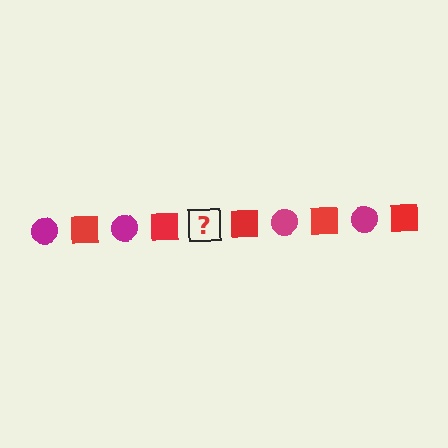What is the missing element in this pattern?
The missing element is a magenta circle.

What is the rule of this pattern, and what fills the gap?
The rule is that the pattern alternates between magenta circle and red square. The gap should be filled with a magenta circle.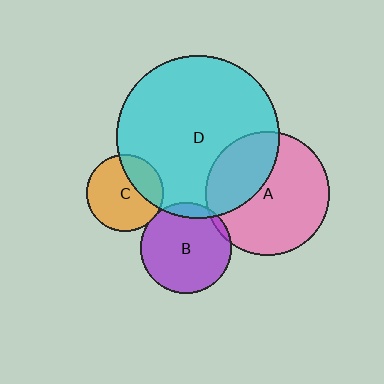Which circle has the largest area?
Circle D (cyan).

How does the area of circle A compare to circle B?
Approximately 1.9 times.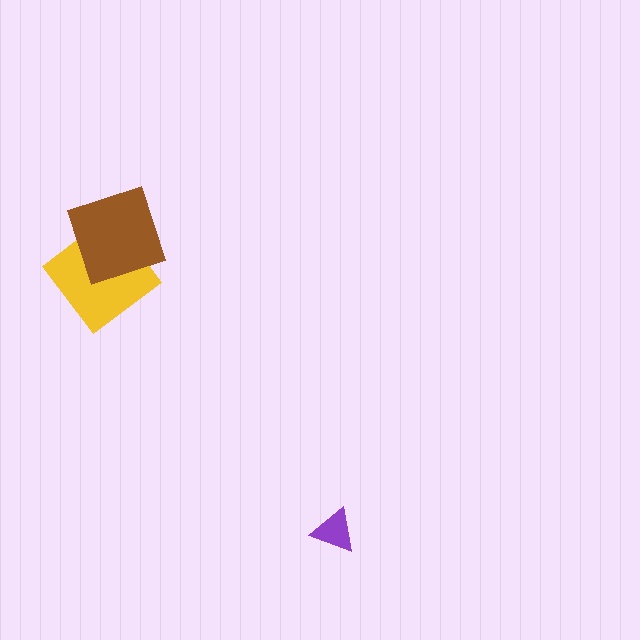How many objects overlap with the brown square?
1 object overlaps with the brown square.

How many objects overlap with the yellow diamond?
1 object overlaps with the yellow diamond.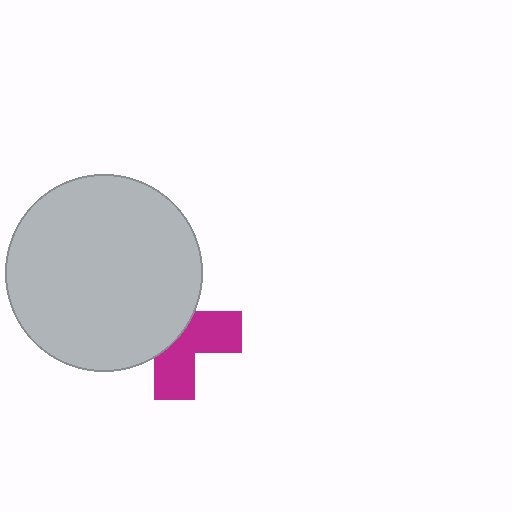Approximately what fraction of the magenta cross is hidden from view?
Roughly 54% of the magenta cross is hidden behind the light gray circle.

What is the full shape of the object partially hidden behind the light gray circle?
The partially hidden object is a magenta cross.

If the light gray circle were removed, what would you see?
You would see the complete magenta cross.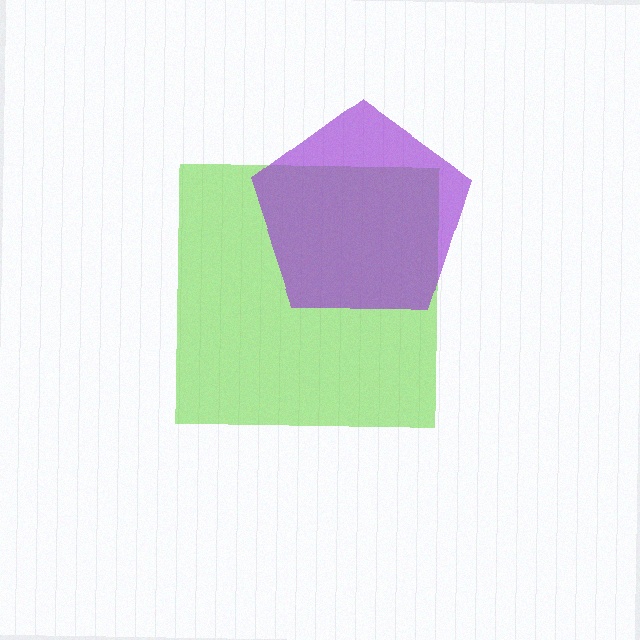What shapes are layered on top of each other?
The layered shapes are: a lime square, a purple pentagon.